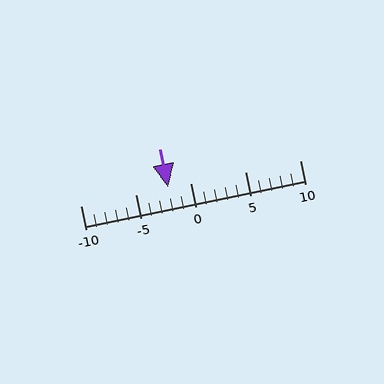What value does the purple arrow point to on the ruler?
The purple arrow points to approximately -2.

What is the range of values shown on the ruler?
The ruler shows values from -10 to 10.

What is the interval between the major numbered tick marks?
The major tick marks are spaced 5 units apart.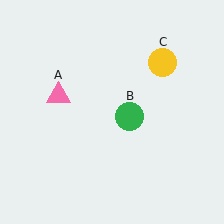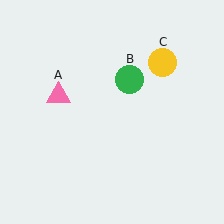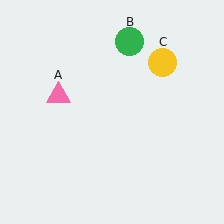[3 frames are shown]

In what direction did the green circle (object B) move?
The green circle (object B) moved up.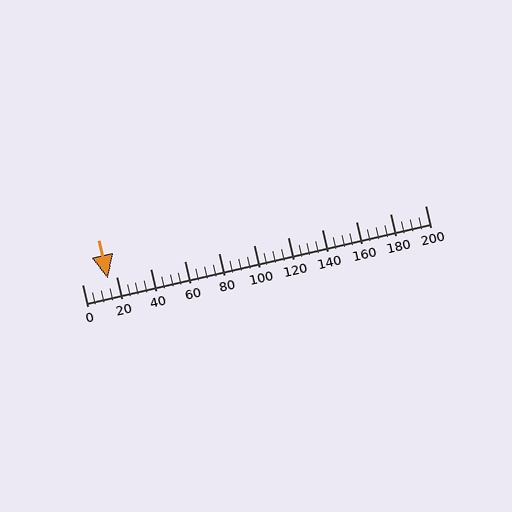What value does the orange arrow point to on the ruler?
The orange arrow points to approximately 15.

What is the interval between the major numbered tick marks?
The major tick marks are spaced 20 units apart.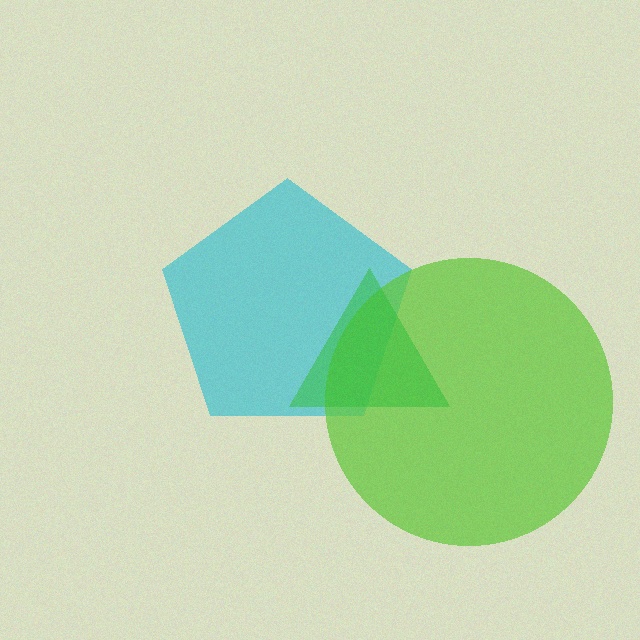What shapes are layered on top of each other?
The layered shapes are: a cyan pentagon, a lime circle, a green triangle.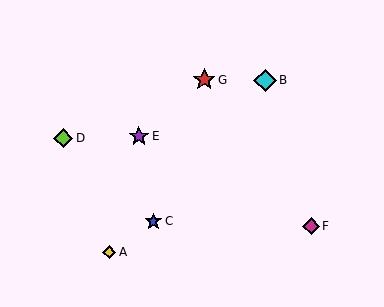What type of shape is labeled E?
Shape E is a purple star.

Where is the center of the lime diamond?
The center of the lime diamond is at (63, 138).